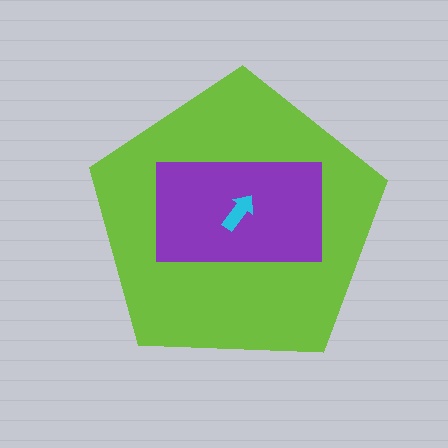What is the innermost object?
The cyan arrow.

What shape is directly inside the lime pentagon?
The purple rectangle.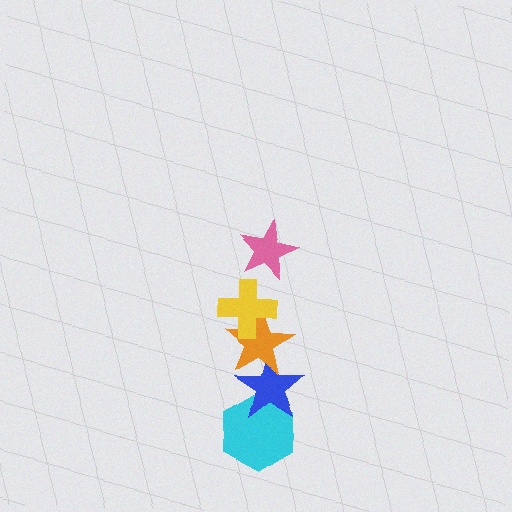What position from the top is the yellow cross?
The yellow cross is 2nd from the top.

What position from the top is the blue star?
The blue star is 4th from the top.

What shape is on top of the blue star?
The orange star is on top of the blue star.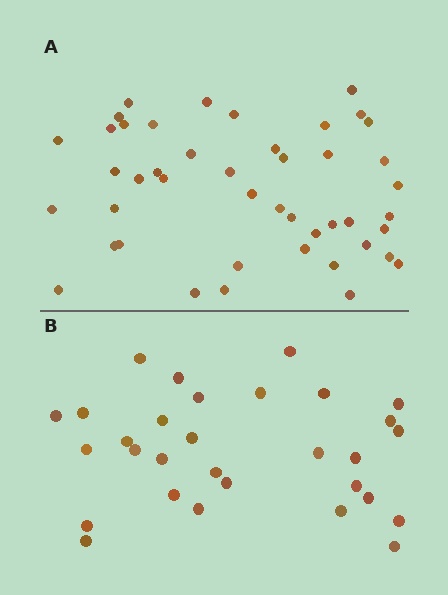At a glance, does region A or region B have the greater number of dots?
Region A (the top region) has more dots.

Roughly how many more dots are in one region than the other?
Region A has approximately 15 more dots than region B.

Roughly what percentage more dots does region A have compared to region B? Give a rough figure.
About 50% more.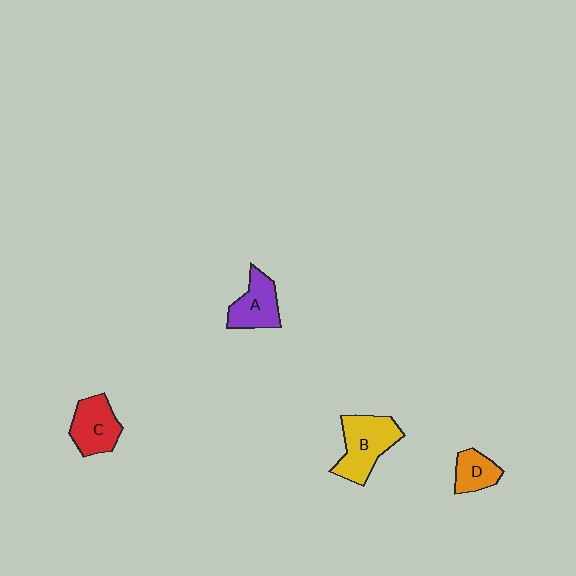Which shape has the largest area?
Shape B (yellow).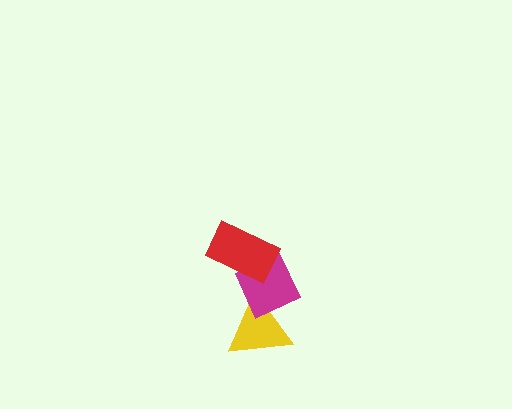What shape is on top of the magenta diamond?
The red rectangle is on top of the magenta diamond.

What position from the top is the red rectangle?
The red rectangle is 1st from the top.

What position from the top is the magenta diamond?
The magenta diamond is 2nd from the top.